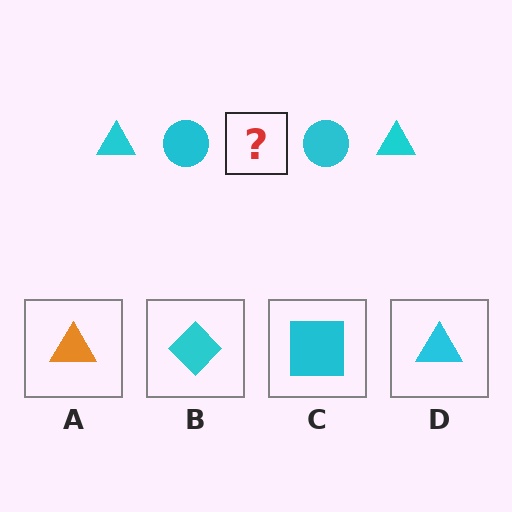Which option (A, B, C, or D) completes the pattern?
D.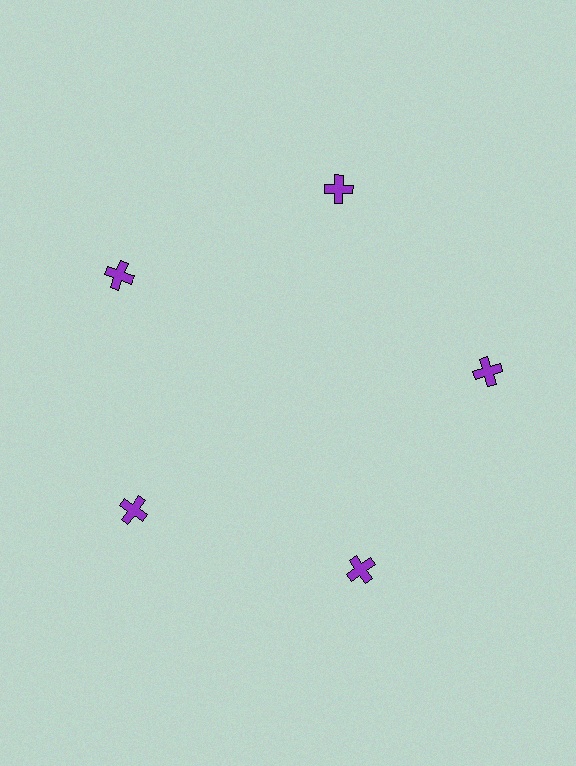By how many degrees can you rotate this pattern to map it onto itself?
The pattern maps onto itself every 72 degrees of rotation.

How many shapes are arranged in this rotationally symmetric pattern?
There are 5 shapes, arranged in 5 groups of 1.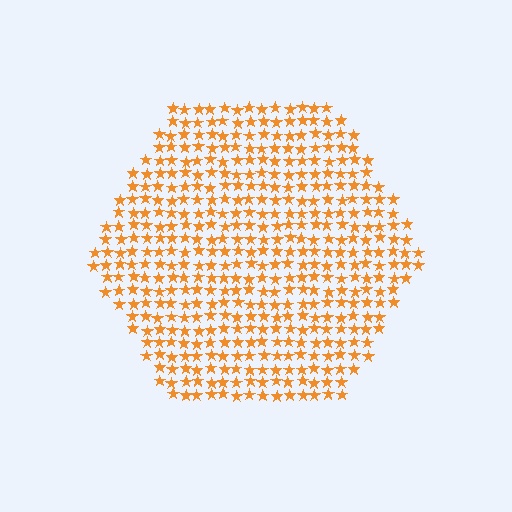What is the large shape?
The large shape is a hexagon.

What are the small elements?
The small elements are stars.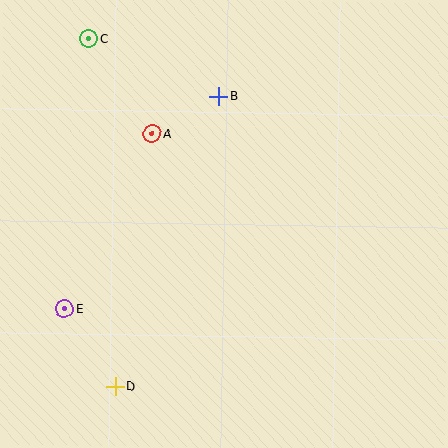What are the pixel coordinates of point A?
Point A is at (152, 134).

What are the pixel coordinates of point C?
Point C is at (89, 39).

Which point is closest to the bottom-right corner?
Point D is closest to the bottom-right corner.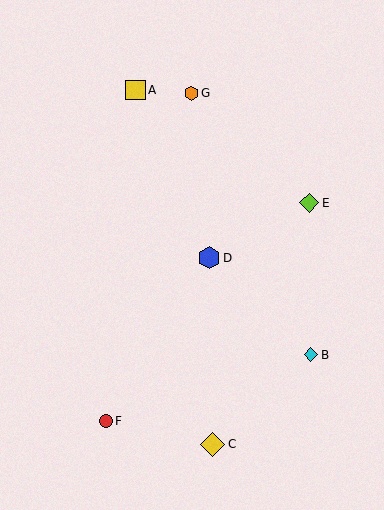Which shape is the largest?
The yellow diamond (labeled C) is the largest.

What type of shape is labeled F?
Shape F is a red circle.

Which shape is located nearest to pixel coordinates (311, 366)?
The cyan diamond (labeled B) at (311, 355) is nearest to that location.